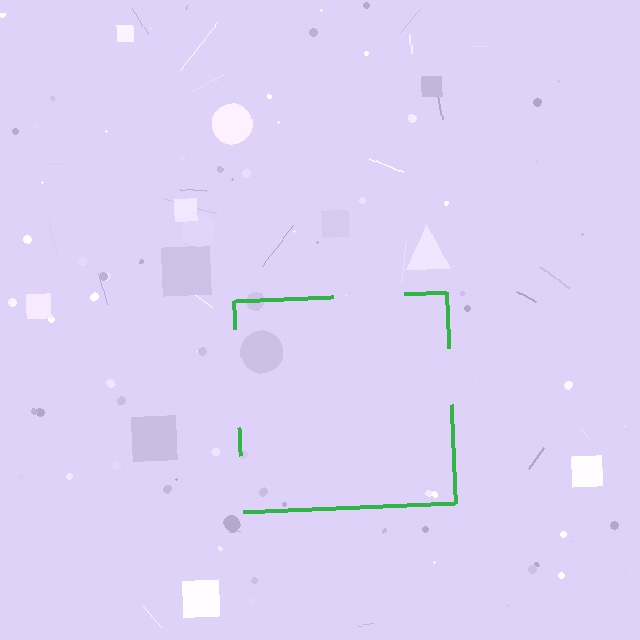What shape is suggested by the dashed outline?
The dashed outline suggests a square.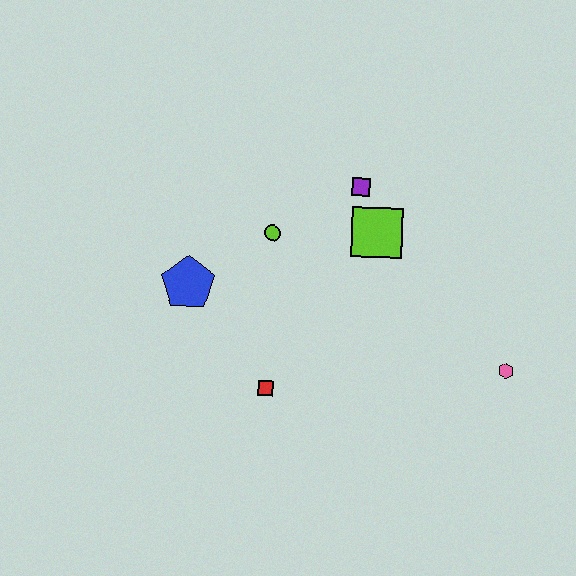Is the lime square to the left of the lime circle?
No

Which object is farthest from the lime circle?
The pink hexagon is farthest from the lime circle.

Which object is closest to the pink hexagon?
The lime square is closest to the pink hexagon.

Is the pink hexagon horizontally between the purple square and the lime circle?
No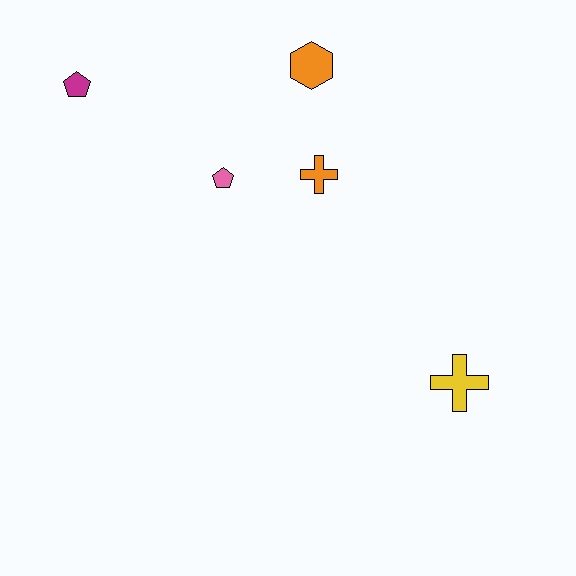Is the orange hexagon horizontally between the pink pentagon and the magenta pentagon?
No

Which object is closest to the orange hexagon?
The orange cross is closest to the orange hexagon.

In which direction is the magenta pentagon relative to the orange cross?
The magenta pentagon is to the left of the orange cross.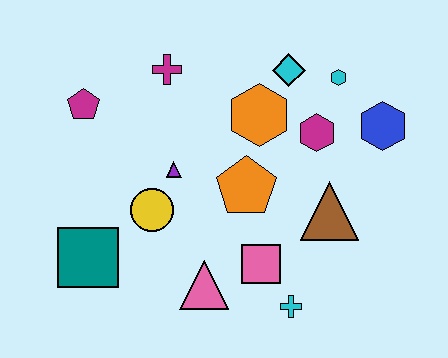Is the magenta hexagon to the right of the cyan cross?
Yes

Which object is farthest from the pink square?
The magenta pentagon is farthest from the pink square.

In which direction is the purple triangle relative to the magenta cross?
The purple triangle is below the magenta cross.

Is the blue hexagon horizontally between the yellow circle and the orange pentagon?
No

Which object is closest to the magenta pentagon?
The magenta cross is closest to the magenta pentagon.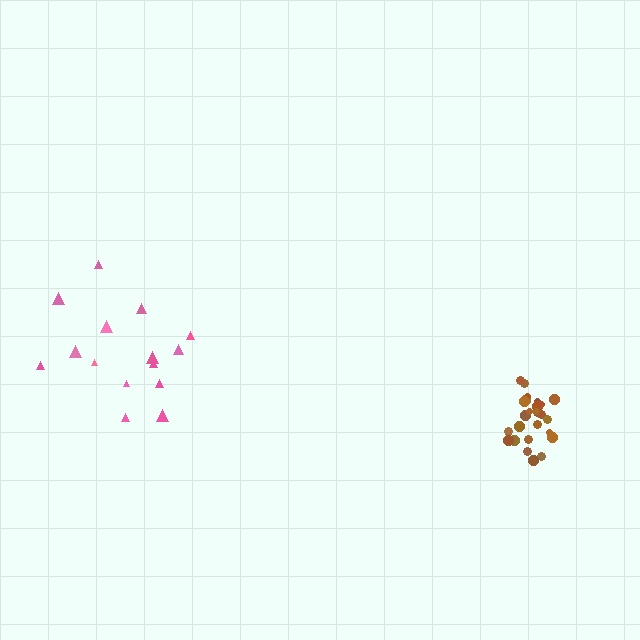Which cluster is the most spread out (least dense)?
Pink.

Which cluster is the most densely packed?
Brown.